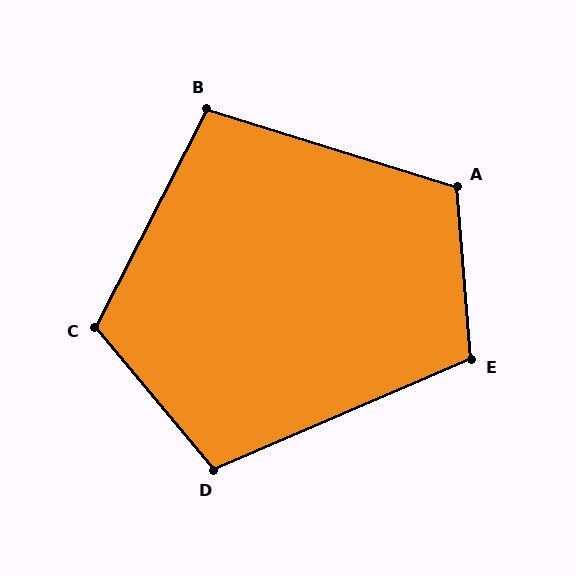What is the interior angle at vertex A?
Approximately 112 degrees (obtuse).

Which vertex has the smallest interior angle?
B, at approximately 100 degrees.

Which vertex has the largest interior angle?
C, at approximately 113 degrees.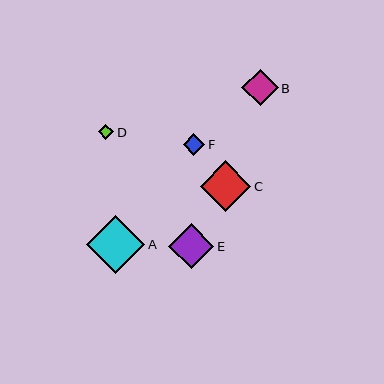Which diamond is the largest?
Diamond A is the largest with a size of approximately 58 pixels.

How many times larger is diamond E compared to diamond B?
Diamond E is approximately 1.2 times the size of diamond B.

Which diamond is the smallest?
Diamond D is the smallest with a size of approximately 16 pixels.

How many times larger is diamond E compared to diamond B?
Diamond E is approximately 1.2 times the size of diamond B.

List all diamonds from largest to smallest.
From largest to smallest: A, C, E, B, F, D.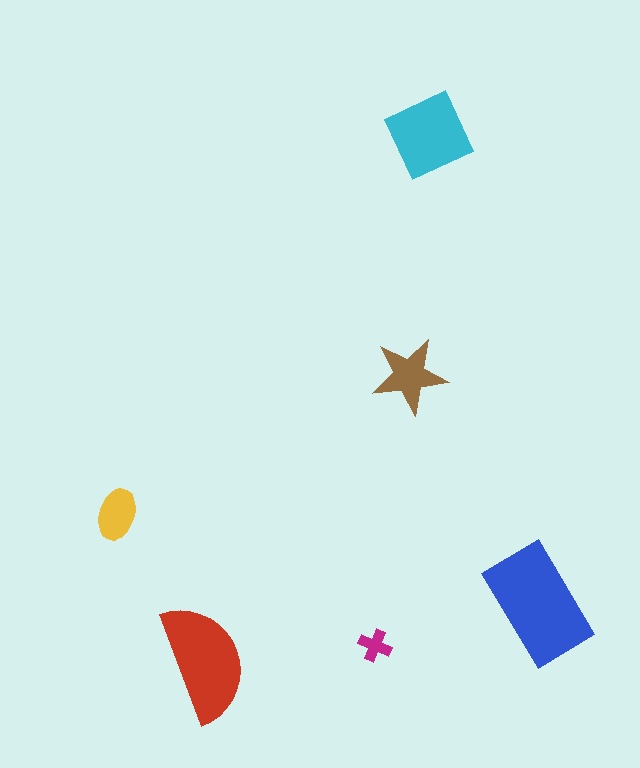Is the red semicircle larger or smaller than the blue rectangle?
Smaller.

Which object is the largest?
The blue rectangle.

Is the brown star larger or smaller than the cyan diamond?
Smaller.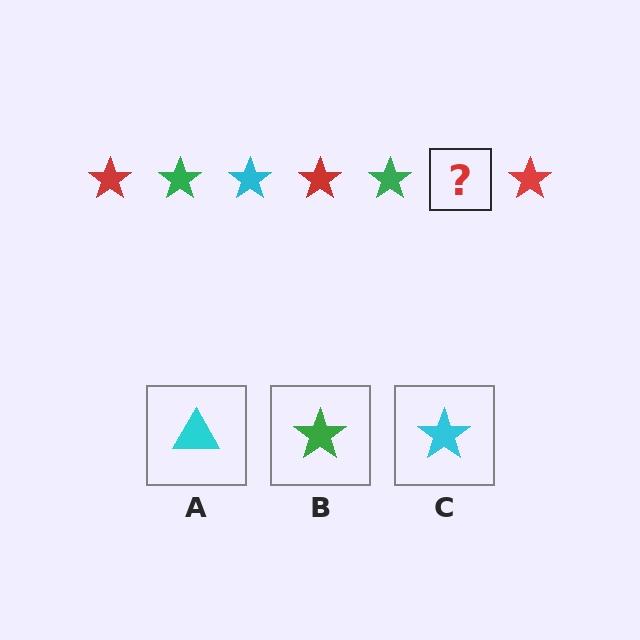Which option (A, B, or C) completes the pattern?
C.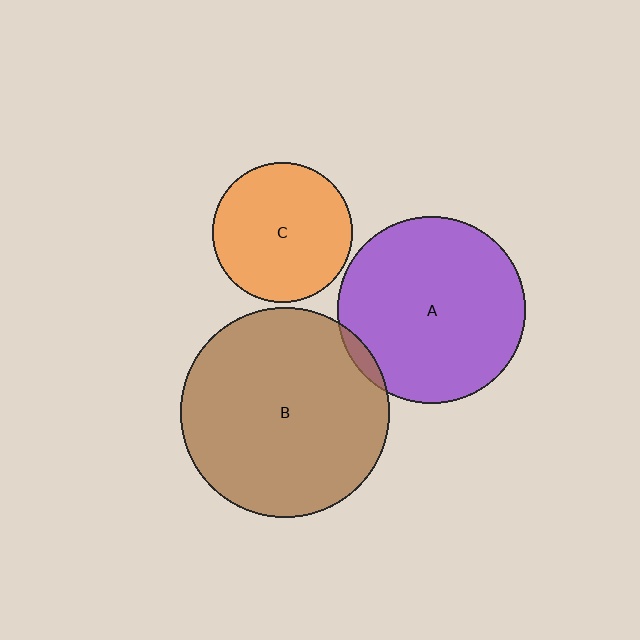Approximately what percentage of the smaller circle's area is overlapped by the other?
Approximately 5%.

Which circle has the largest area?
Circle B (brown).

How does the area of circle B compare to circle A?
Approximately 1.2 times.